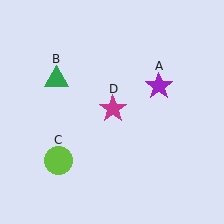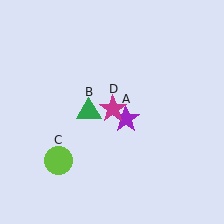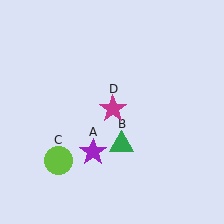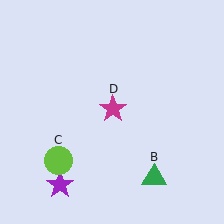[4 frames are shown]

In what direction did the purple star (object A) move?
The purple star (object A) moved down and to the left.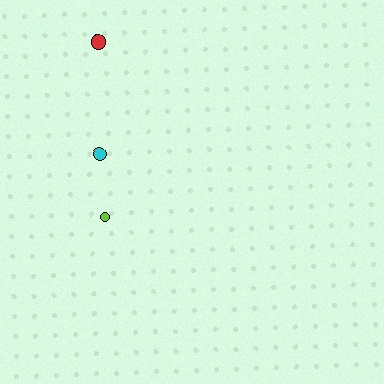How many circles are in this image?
There are 3 circles.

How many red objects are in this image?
There is 1 red object.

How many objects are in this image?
There are 3 objects.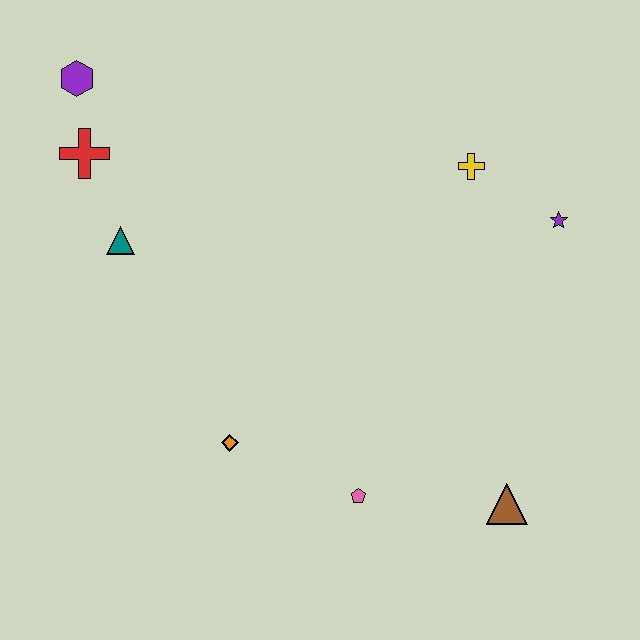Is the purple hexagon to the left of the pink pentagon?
Yes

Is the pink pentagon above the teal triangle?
No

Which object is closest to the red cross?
The purple hexagon is closest to the red cross.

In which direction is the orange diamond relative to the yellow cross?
The orange diamond is below the yellow cross.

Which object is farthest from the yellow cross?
The purple hexagon is farthest from the yellow cross.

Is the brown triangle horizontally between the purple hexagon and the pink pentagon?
No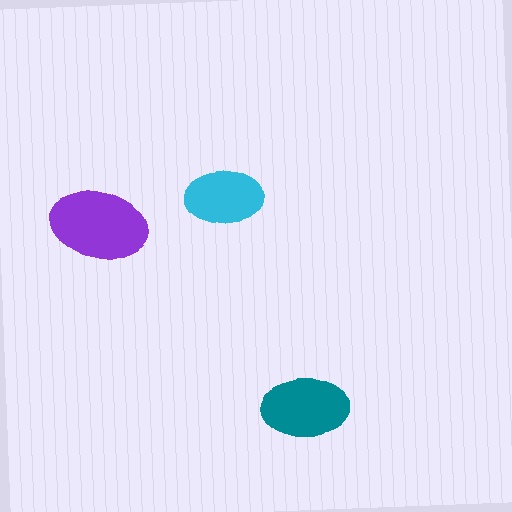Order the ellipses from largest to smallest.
the purple one, the teal one, the cyan one.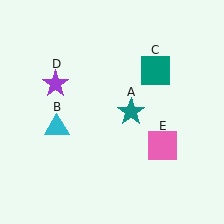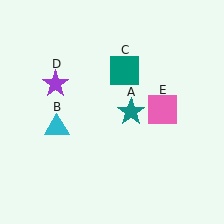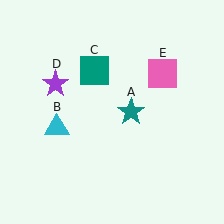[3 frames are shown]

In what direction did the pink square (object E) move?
The pink square (object E) moved up.